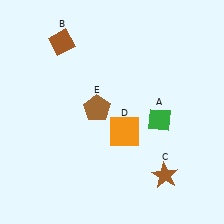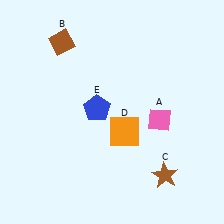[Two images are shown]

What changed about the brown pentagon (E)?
In Image 1, E is brown. In Image 2, it changed to blue.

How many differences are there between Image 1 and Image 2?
There are 2 differences between the two images.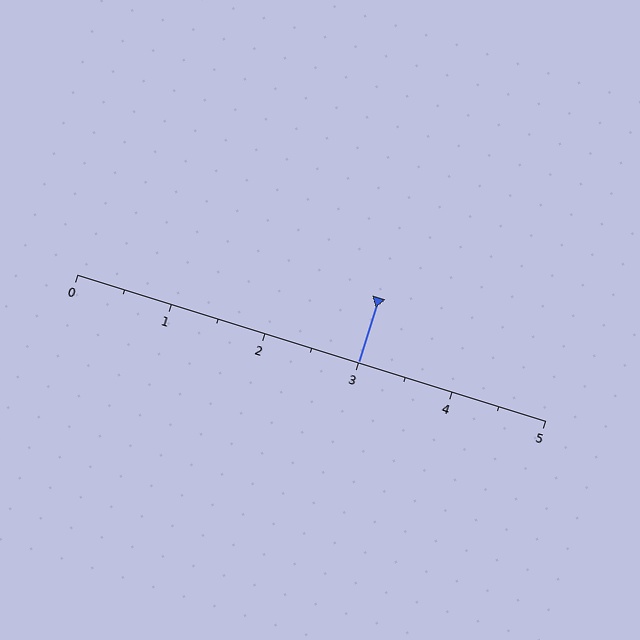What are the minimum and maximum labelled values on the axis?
The axis runs from 0 to 5.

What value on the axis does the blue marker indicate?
The marker indicates approximately 3.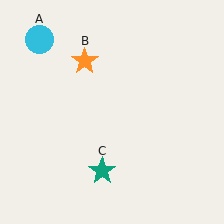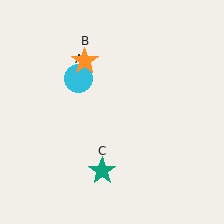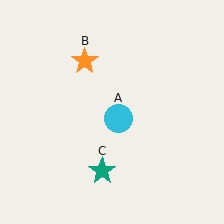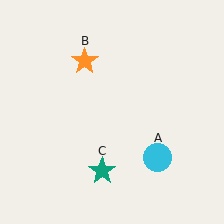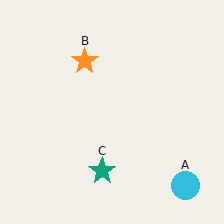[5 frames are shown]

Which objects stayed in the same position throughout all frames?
Orange star (object B) and teal star (object C) remained stationary.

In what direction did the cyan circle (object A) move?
The cyan circle (object A) moved down and to the right.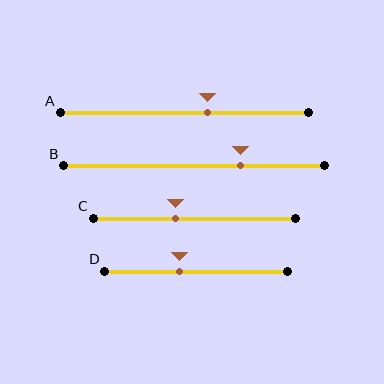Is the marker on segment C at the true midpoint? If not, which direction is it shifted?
No, the marker on segment C is shifted to the left by about 9% of the segment length.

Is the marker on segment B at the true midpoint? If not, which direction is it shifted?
No, the marker on segment B is shifted to the right by about 18% of the segment length.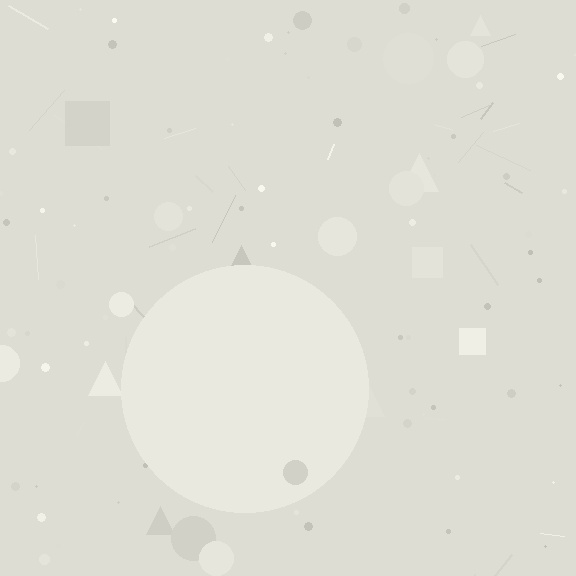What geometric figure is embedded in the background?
A circle is embedded in the background.